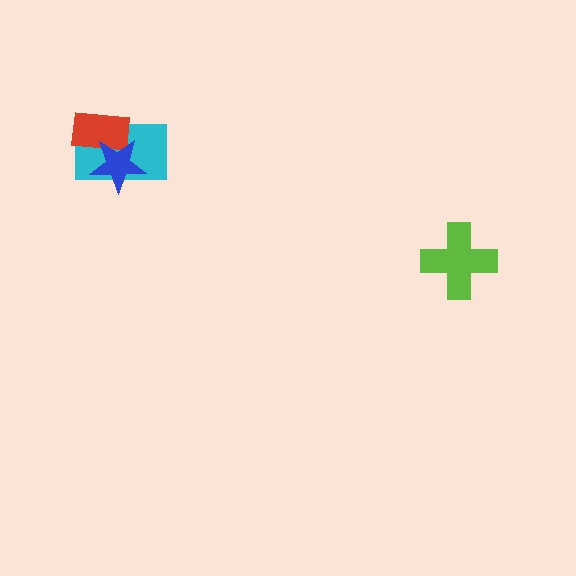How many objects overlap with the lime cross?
0 objects overlap with the lime cross.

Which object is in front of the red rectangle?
The blue star is in front of the red rectangle.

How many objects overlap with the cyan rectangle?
2 objects overlap with the cyan rectangle.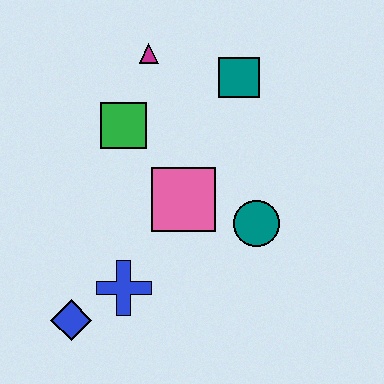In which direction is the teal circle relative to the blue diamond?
The teal circle is to the right of the blue diamond.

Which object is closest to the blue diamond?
The blue cross is closest to the blue diamond.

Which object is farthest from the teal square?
The blue diamond is farthest from the teal square.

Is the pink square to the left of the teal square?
Yes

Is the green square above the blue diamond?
Yes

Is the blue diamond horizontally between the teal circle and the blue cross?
No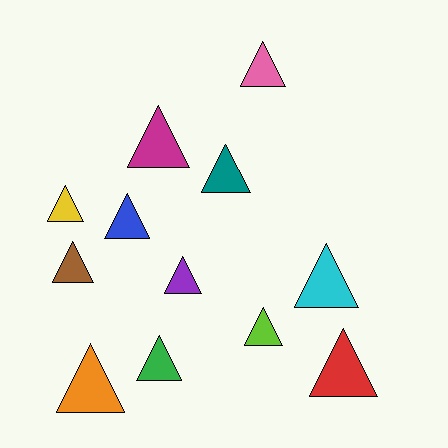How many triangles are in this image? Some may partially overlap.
There are 12 triangles.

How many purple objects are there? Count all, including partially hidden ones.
There is 1 purple object.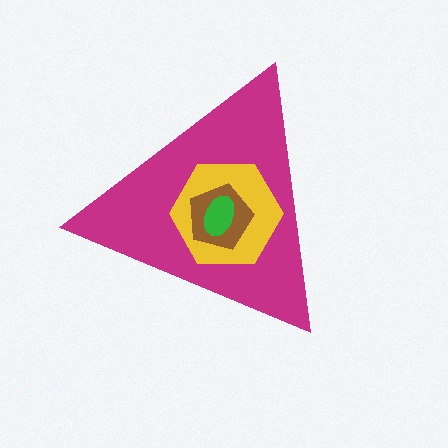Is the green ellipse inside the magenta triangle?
Yes.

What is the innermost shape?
The green ellipse.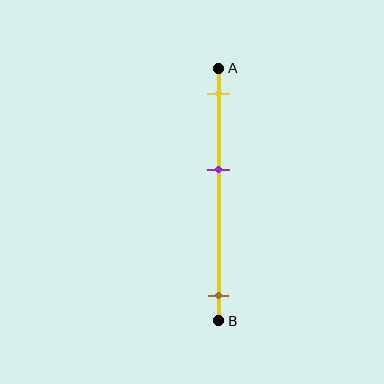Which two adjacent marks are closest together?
The yellow and purple marks are the closest adjacent pair.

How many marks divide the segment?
There are 3 marks dividing the segment.